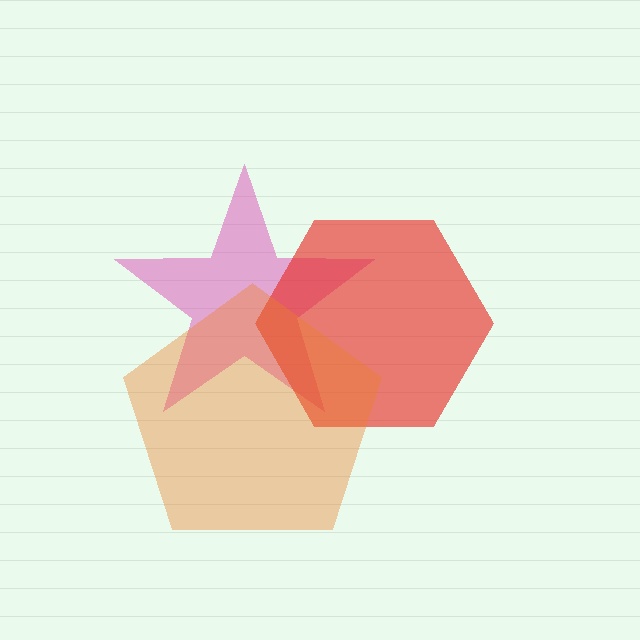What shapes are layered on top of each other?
The layered shapes are: a pink star, a red hexagon, an orange pentagon.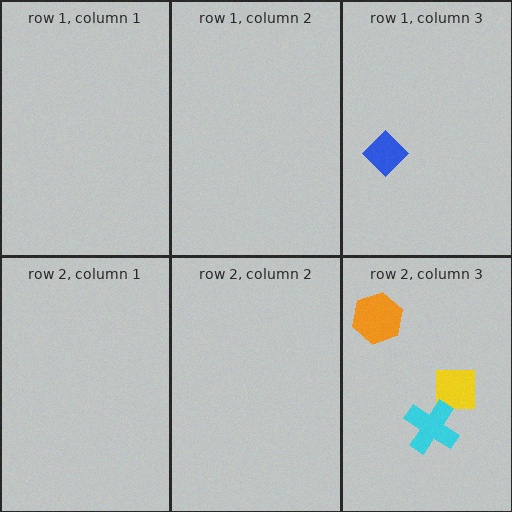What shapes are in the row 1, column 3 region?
The blue diamond.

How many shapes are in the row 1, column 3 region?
1.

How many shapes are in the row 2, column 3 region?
3.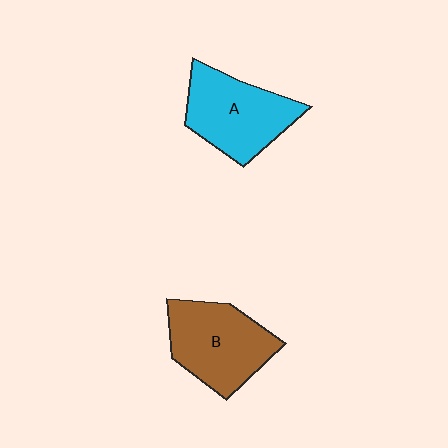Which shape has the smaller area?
Shape A (cyan).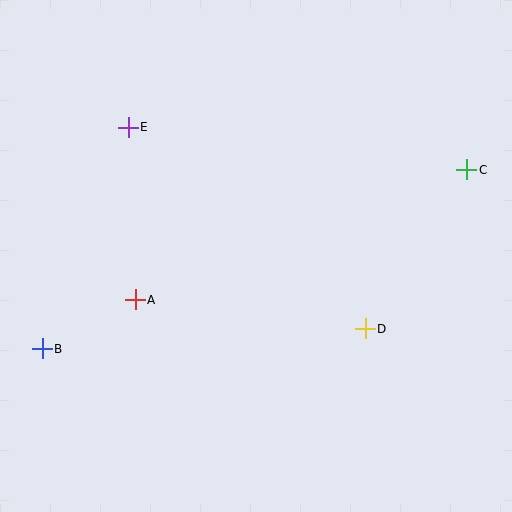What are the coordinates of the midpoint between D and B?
The midpoint between D and B is at (204, 339).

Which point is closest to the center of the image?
Point A at (135, 300) is closest to the center.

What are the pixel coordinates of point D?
Point D is at (365, 329).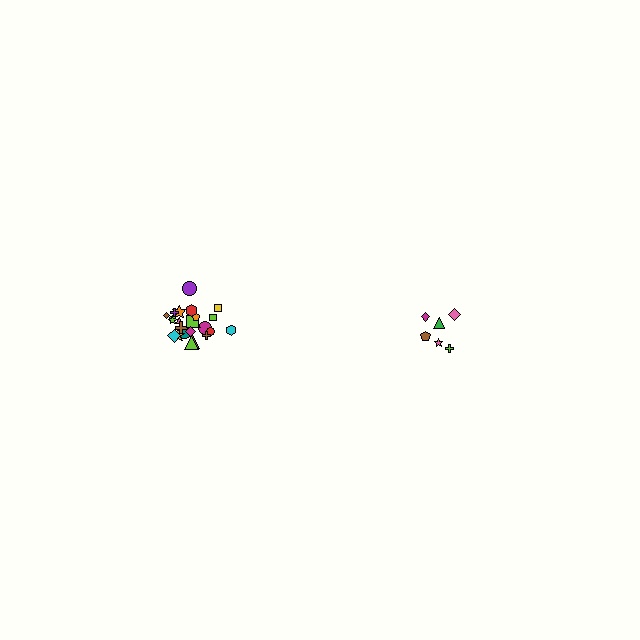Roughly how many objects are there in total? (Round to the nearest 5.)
Roughly 30 objects in total.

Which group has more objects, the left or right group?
The left group.